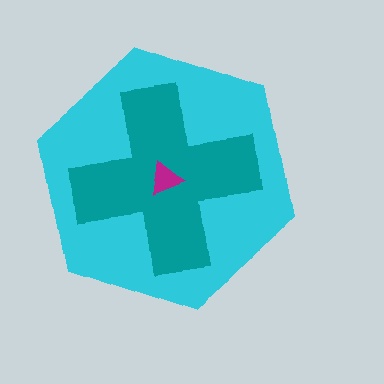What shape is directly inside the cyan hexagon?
The teal cross.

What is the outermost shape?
The cyan hexagon.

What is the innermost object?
The magenta triangle.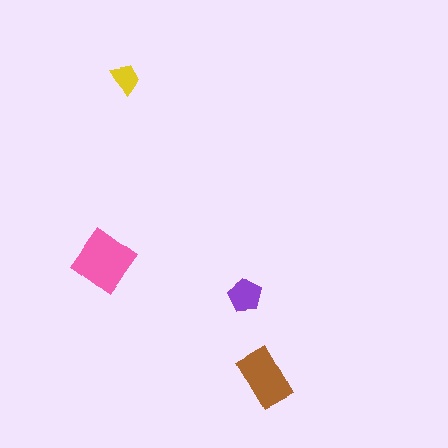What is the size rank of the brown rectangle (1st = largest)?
2nd.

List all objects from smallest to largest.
The yellow trapezoid, the purple pentagon, the brown rectangle, the pink diamond.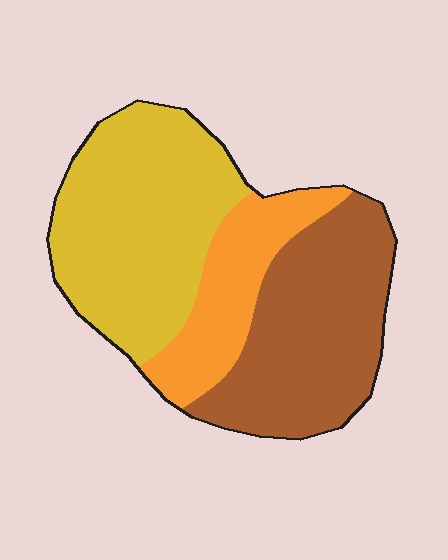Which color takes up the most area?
Yellow, at roughly 45%.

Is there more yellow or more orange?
Yellow.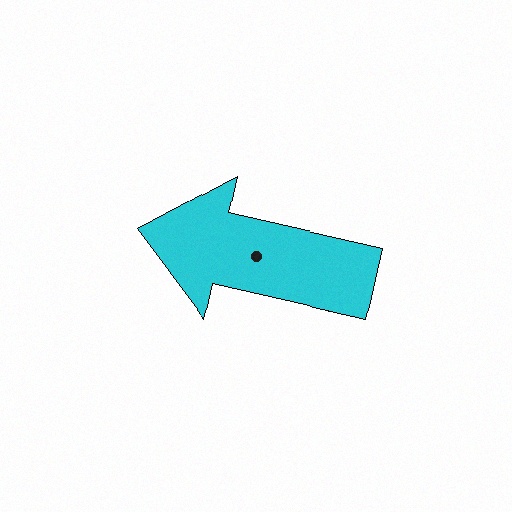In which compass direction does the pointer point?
West.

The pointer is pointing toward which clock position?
Roughly 9 o'clock.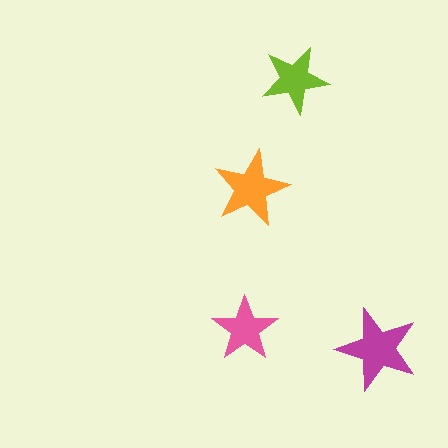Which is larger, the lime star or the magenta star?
The magenta one.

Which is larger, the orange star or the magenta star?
The magenta one.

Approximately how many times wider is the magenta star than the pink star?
About 1.5 times wider.